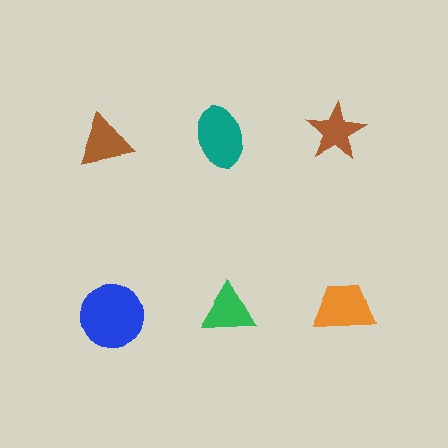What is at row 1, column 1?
A brown triangle.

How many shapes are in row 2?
3 shapes.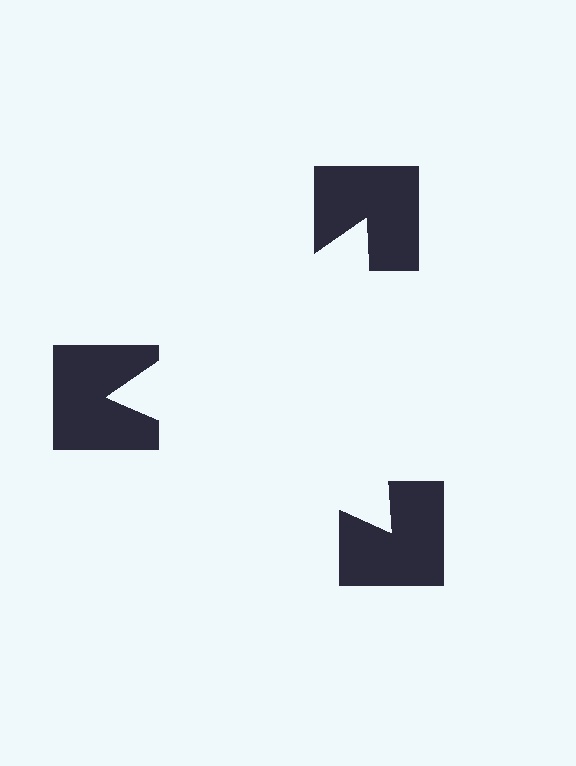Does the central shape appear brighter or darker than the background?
It typically appears slightly brighter than the background, even though no actual brightness change is drawn.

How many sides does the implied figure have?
3 sides.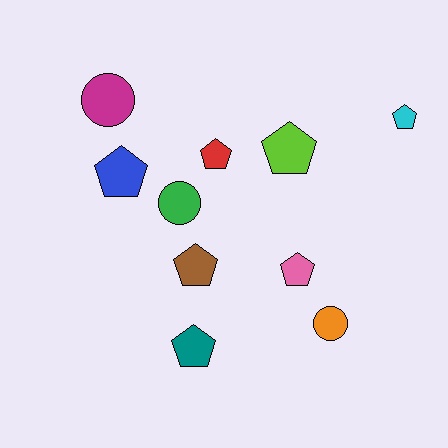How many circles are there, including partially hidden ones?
There are 3 circles.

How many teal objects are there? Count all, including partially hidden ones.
There is 1 teal object.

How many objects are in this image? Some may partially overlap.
There are 10 objects.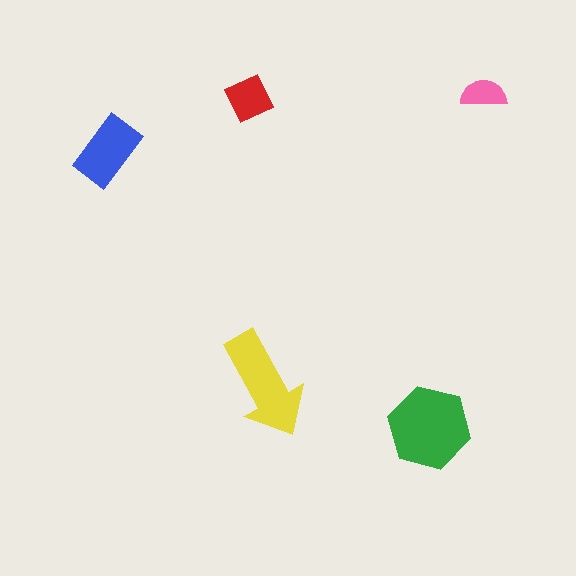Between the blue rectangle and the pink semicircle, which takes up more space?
The blue rectangle.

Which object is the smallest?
The pink semicircle.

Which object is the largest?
The green hexagon.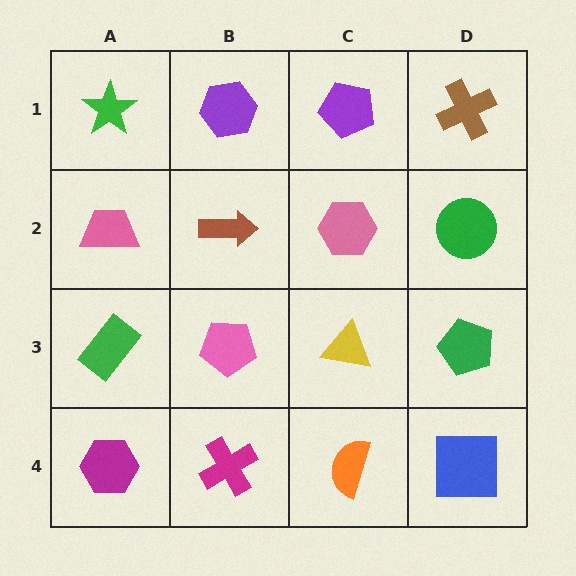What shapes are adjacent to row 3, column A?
A pink trapezoid (row 2, column A), a magenta hexagon (row 4, column A), a pink pentagon (row 3, column B).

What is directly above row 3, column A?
A pink trapezoid.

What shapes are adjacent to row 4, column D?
A green pentagon (row 3, column D), an orange semicircle (row 4, column C).